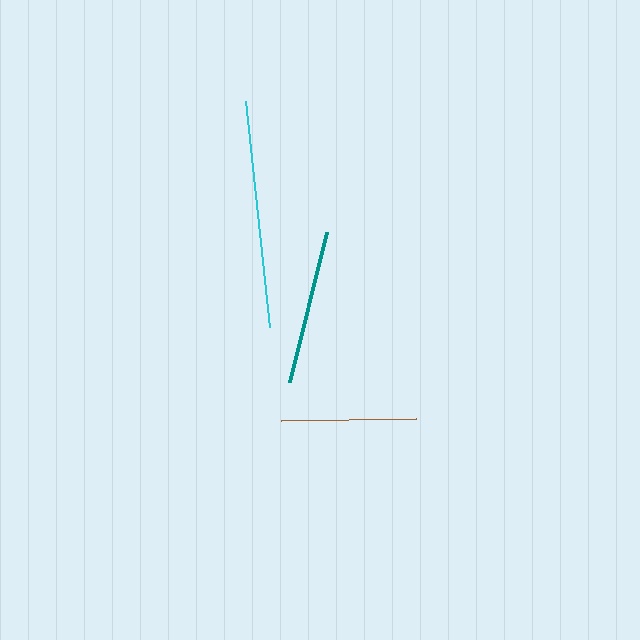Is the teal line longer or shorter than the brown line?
The teal line is longer than the brown line.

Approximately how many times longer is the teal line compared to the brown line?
The teal line is approximately 1.1 times the length of the brown line.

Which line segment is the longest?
The cyan line is the longest at approximately 228 pixels.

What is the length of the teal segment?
The teal segment is approximately 154 pixels long.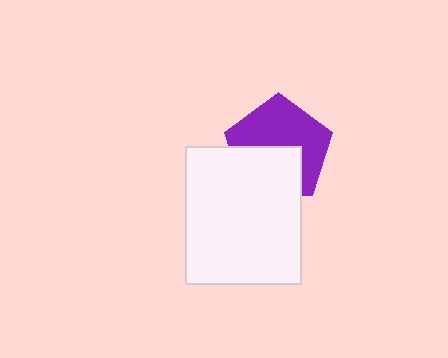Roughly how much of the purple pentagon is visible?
About half of it is visible (roughly 58%).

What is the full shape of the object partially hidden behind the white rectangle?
The partially hidden object is a purple pentagon.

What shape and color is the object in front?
The object in front is a white rectangle.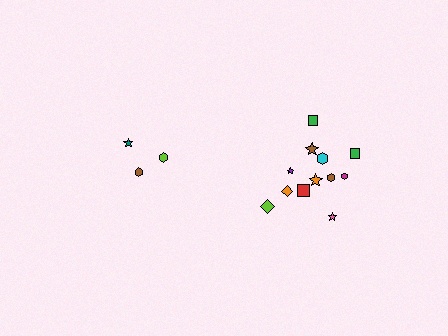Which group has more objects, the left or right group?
The right group.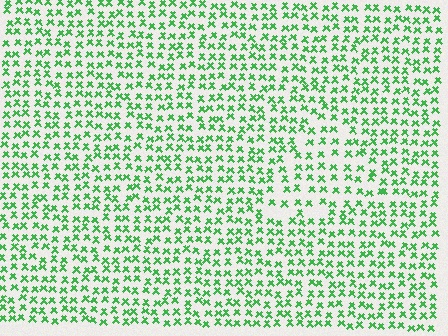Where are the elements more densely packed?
The elements are more densely packed outside the triangle boundary.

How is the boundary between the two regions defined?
The boundary is defined by a change in element density (approximately 1.4x ratio). All elements are the same color, size, and shape.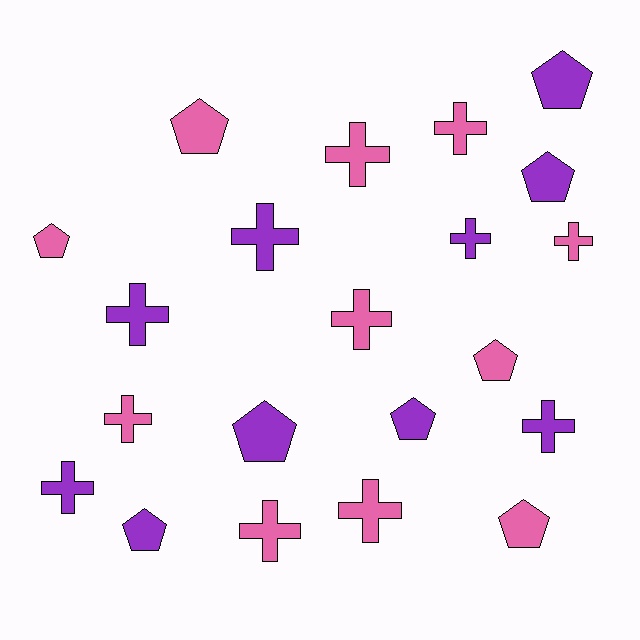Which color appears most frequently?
Pink, with 11 objects.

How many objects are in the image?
There are 21 objects.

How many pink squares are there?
There are no pink squares.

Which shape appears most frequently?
Cross, with 12 objects.